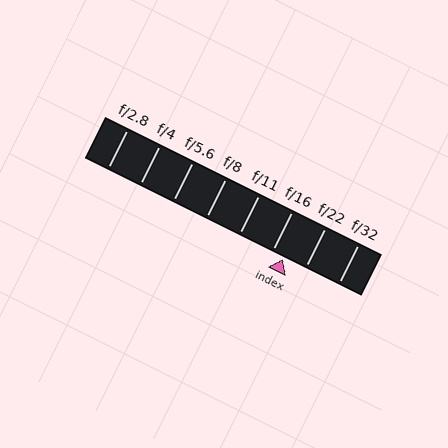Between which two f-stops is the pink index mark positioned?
The index mark is between f/16 and f/22.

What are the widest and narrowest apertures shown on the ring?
The widest aperture shown is f/2.8 and the narrowest is f/32.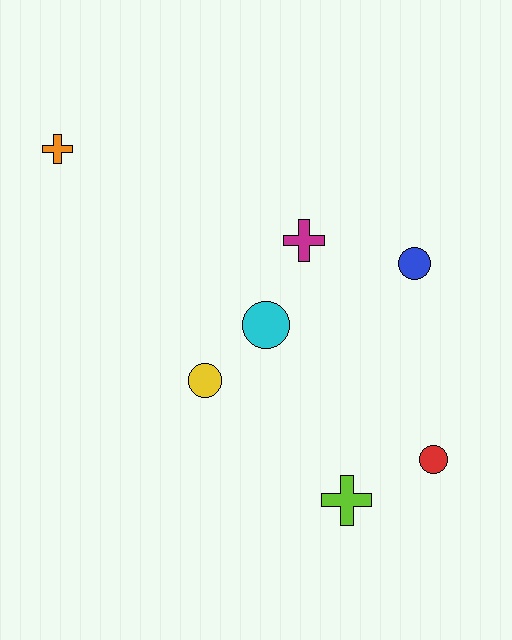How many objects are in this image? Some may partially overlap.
There are 7 objects.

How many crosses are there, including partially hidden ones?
There are 3 crosses.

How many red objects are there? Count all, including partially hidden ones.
There is 1 red object.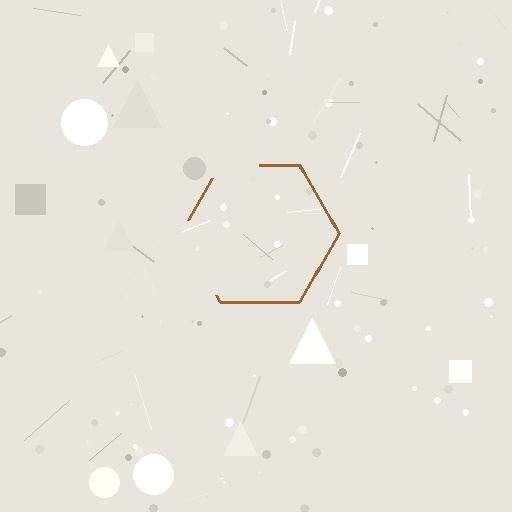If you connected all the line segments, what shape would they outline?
They would outline a hexagon.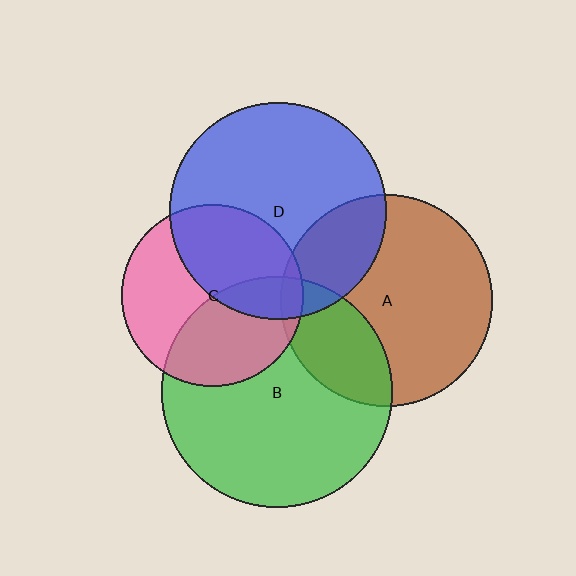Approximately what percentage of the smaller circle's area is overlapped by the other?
Approximately 5%.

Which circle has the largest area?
Circle B (green).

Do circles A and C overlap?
Yes.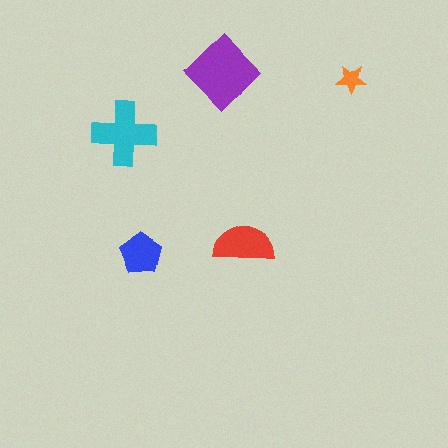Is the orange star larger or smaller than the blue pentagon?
Smaller.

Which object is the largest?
The purple diamond.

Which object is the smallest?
The orange star.